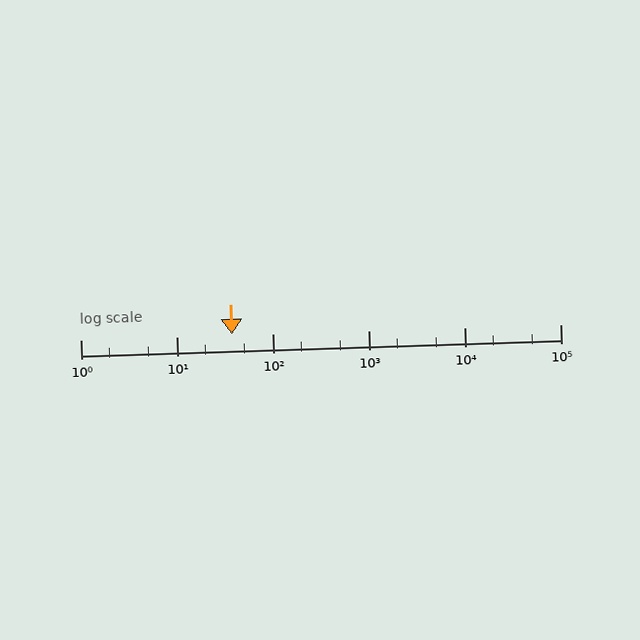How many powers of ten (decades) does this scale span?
The scale spans 5 decades, from 1 to 100000.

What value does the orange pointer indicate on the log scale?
The pointer indicates approximately 38.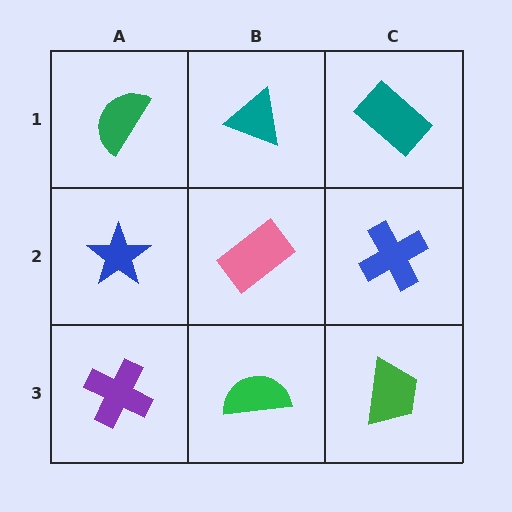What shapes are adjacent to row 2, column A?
A green semicircle (row 1, column A), a purple cross (row 3, column A), a pink rectangle (row 2, column B).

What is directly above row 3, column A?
A blue star.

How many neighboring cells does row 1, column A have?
2.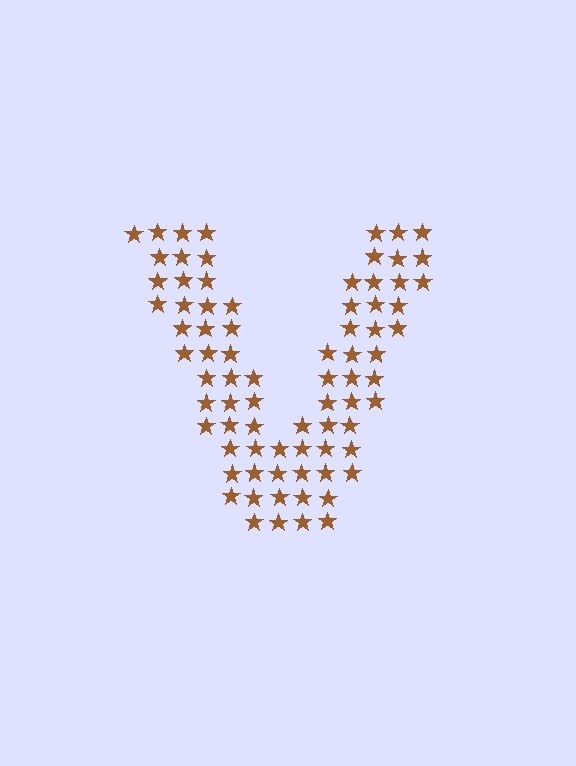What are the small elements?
The small elements are stars.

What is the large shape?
The large shape is the letter V.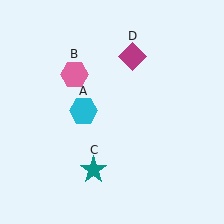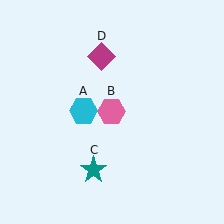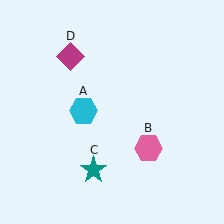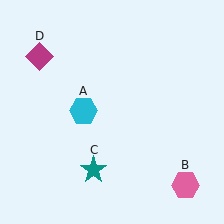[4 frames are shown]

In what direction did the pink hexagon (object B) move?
The pink hexagon (object B) moved down and to the right.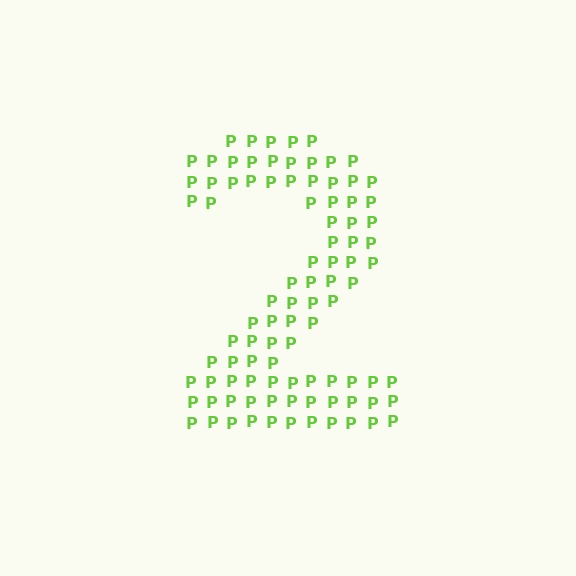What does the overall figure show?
The overall figure shows the digit 2.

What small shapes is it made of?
It is made of small letter P's.